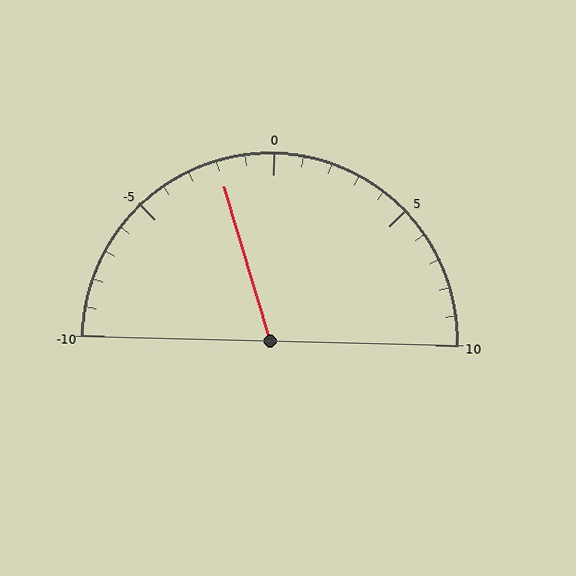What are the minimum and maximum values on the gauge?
The gauge ranges from -10 to 10.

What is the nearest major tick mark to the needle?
The nearest major tick mark is 0.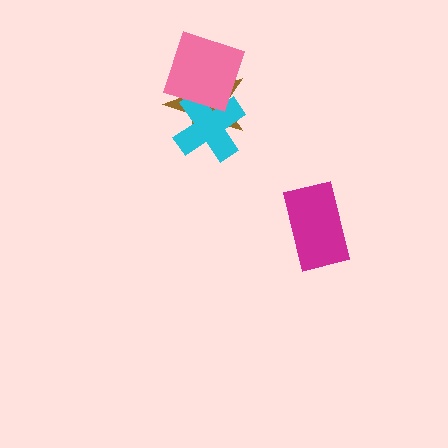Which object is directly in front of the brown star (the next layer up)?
The cyan cross is directly in front of the brown star.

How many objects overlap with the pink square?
2 objects overlap with the pink square.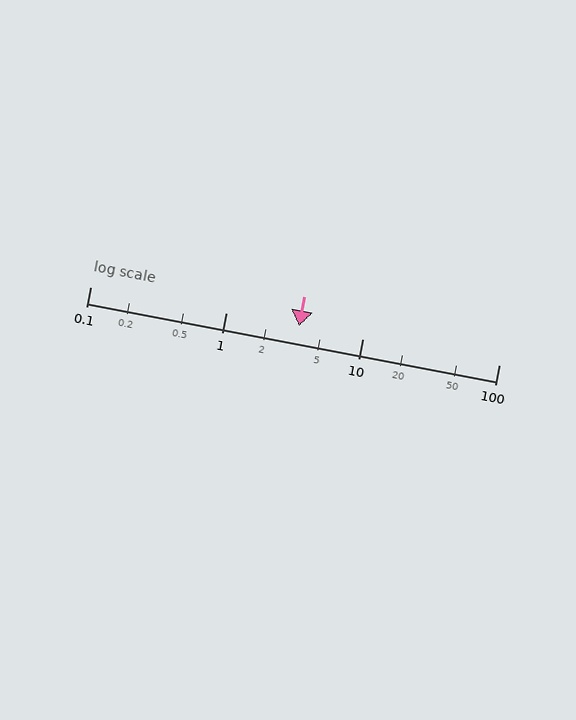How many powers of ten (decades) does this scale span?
The scale spans 3 decades, from 0.1 to 100.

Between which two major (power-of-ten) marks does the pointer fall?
The pointer is between 1 and 10.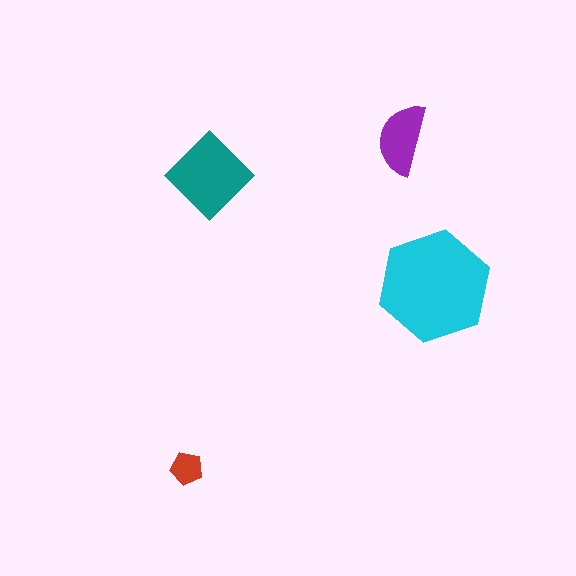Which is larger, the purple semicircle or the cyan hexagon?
The cyan hexagon.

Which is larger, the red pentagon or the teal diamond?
The teal diamond.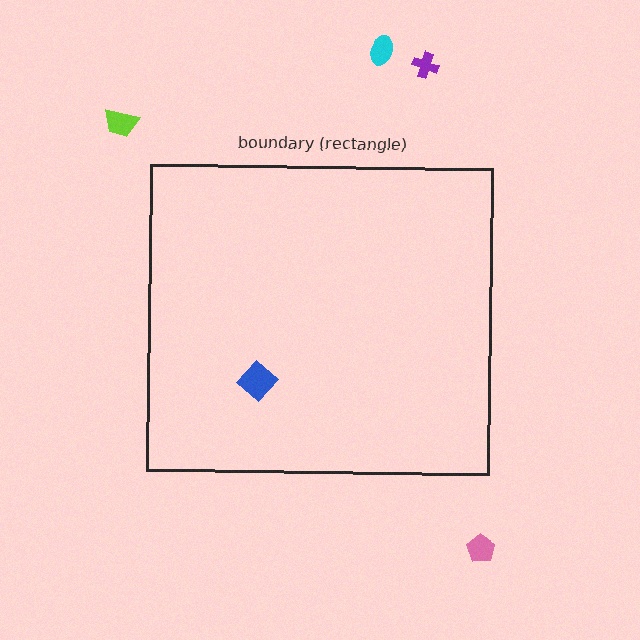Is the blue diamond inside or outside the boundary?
Inside.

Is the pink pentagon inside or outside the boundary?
Outside.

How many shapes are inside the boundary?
1 inside, 4 outside.